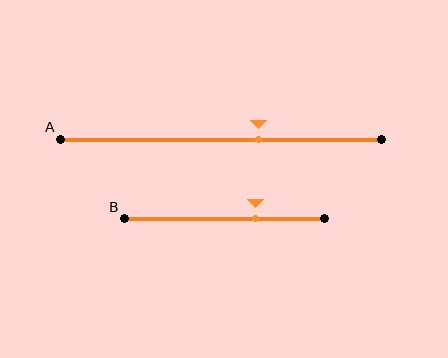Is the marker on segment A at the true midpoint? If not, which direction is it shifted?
No, the marker on segment A is shifted to the right by about 12% of the segment length.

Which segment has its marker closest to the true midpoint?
Segment A has its marker closest to the true midpoint.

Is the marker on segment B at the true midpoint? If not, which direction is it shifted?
No, the marker on segment B is shifted to the right by about 15% of the segment length.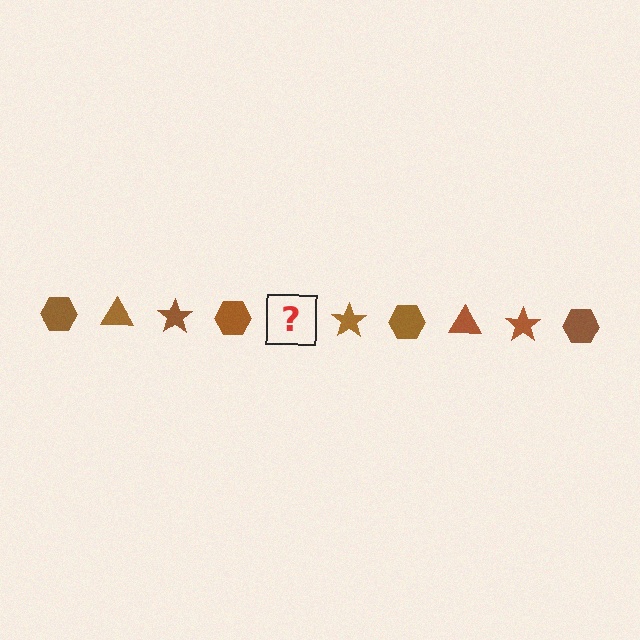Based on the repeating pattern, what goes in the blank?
The blank should be a brown triangle.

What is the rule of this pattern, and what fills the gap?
The rule is that the pattern cycles through hexagon, triangle, star shapes in brown. The gap should be filled with a brown triangle.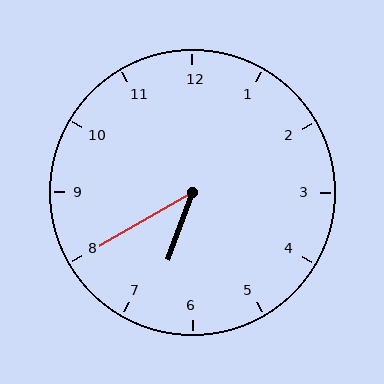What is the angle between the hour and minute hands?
Approximately 40 degrees.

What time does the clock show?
6:40.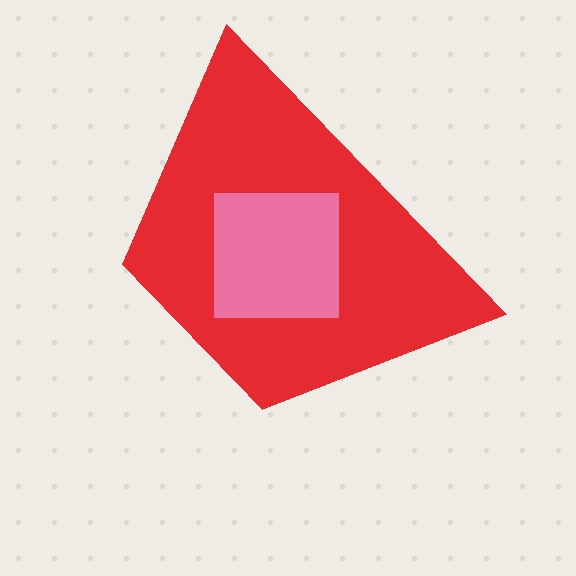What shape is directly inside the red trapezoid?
The pink square.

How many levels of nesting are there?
2.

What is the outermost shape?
The red trapezoid.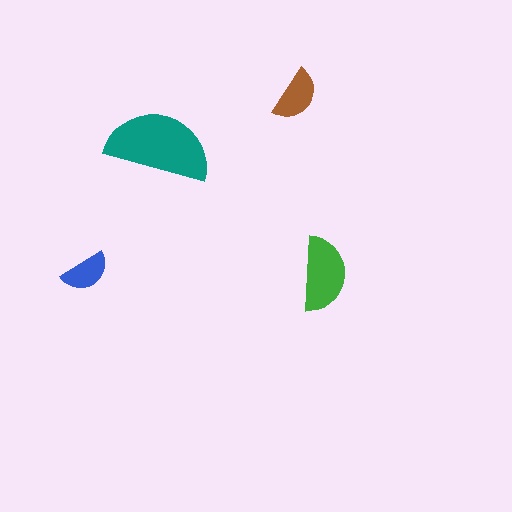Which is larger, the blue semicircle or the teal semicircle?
The teal one.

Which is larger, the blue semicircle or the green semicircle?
The green one.